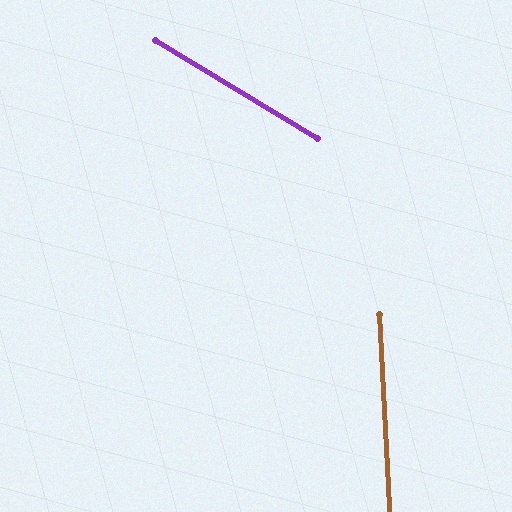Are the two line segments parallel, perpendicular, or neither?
Neither parallel nor perpendicular — they differ by about 56°.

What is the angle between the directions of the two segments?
Approximately 56 degrees.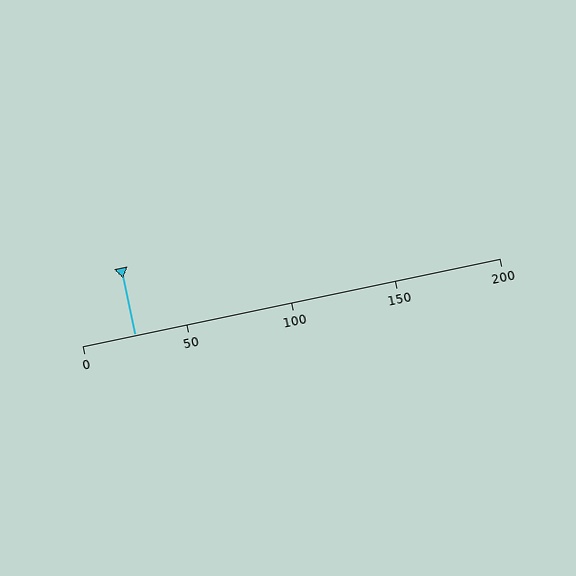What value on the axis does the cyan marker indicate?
The marker indicates approximately 25.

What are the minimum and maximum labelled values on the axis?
The axis runs from 0 to 200.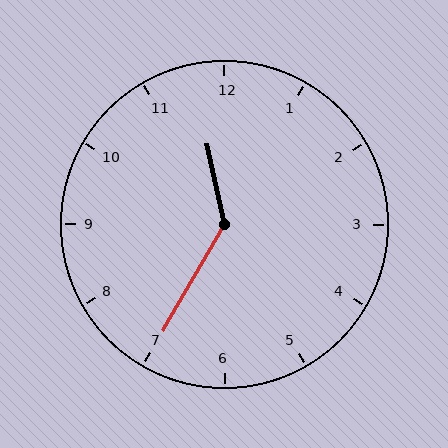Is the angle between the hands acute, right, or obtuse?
It is obtuse.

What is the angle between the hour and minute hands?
Approximately 138 degrees.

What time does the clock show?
11:35.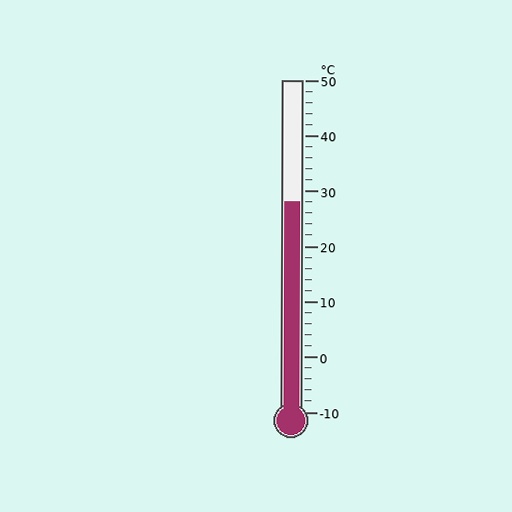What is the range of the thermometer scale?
The thermometer scale ranges from -10°C to 50°C.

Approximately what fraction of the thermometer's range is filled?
The thermometer is filled to approximately 65% of its range.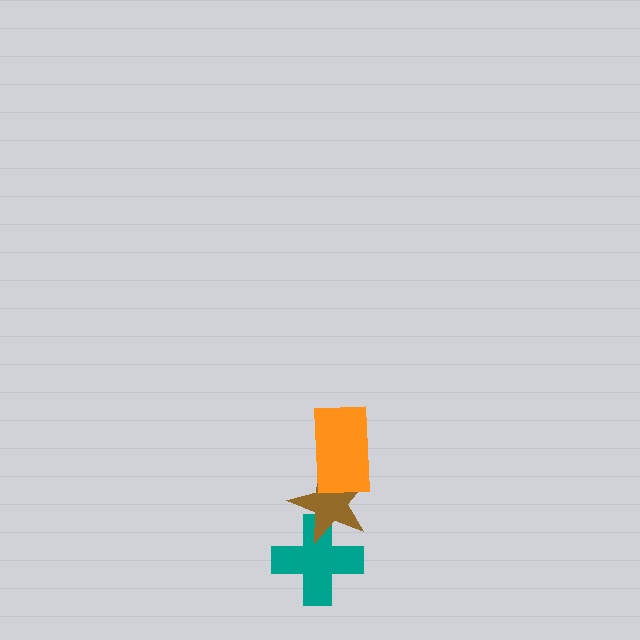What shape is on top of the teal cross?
The brown star is on top of the teal cross.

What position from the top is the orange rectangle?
The orange rectangle is 1st from the top.